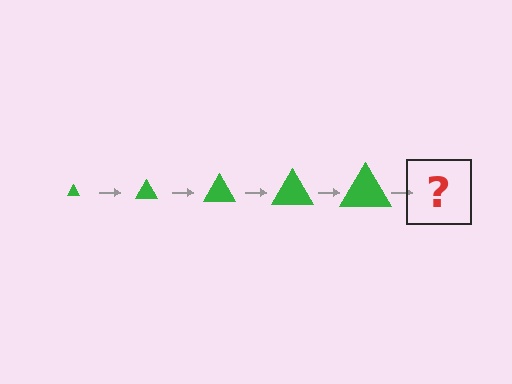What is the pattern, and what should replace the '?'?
The pattern is that the triangle gets progressively larger each step. The '?' should be a green triangle, larger than the previous one.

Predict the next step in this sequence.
The next step is a green triangle, larger than the previous one.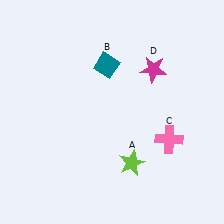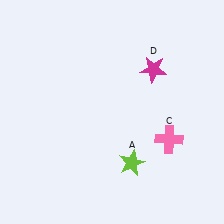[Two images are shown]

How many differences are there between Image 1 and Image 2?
There is 1 difference between the two images.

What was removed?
The teal diamond (B) was removed in Image 2.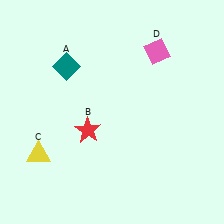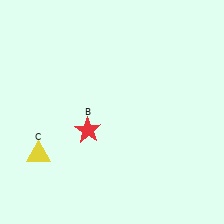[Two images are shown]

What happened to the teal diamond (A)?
The teal diamond (A) was removed in Image 2. It was in the top-left area of Image 1.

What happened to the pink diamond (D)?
The pink diamond (D) was removed in Image 2. It was in the top-right area of Image 1.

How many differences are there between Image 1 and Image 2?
There are 2 differences between the two images.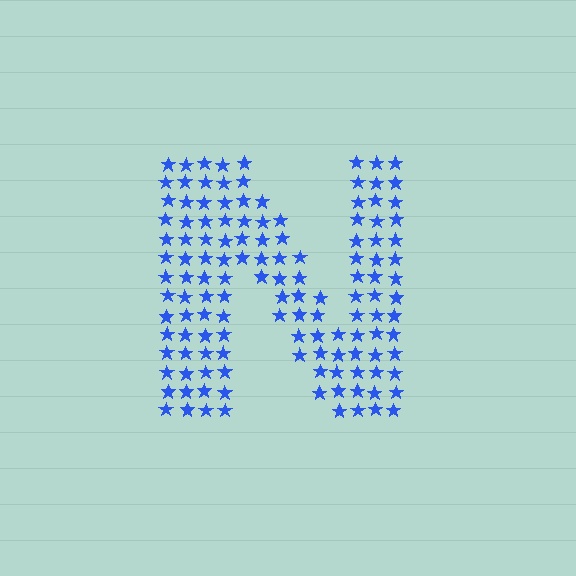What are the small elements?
The small elements are stars.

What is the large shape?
The large shape is the letter N.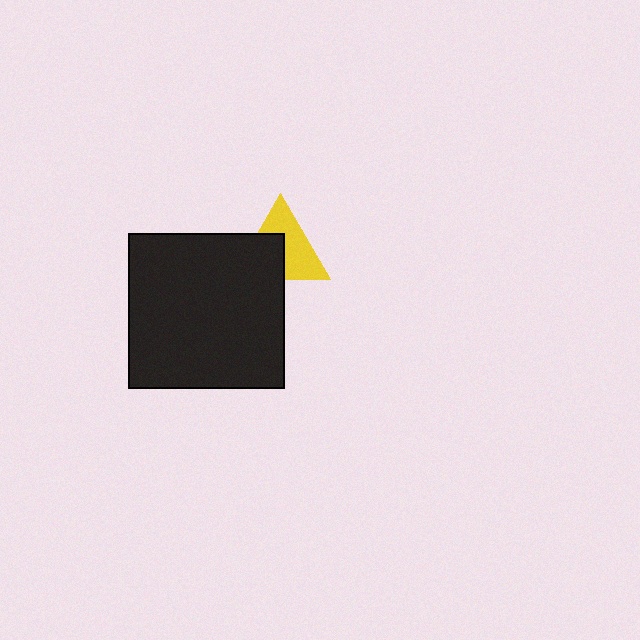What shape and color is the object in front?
The object in front is a black square.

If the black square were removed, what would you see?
You would see the complete yellow triangle.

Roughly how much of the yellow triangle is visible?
About half of it is visible (roughly 56%).